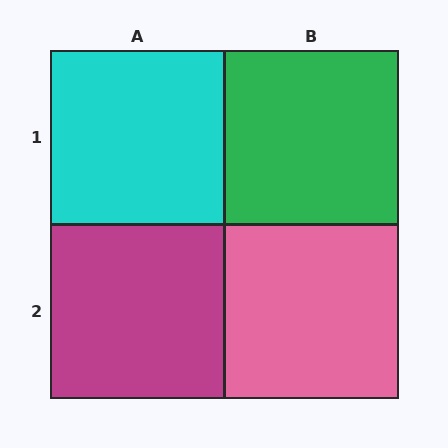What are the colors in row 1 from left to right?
Cyan, green.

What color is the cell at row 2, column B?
Pink.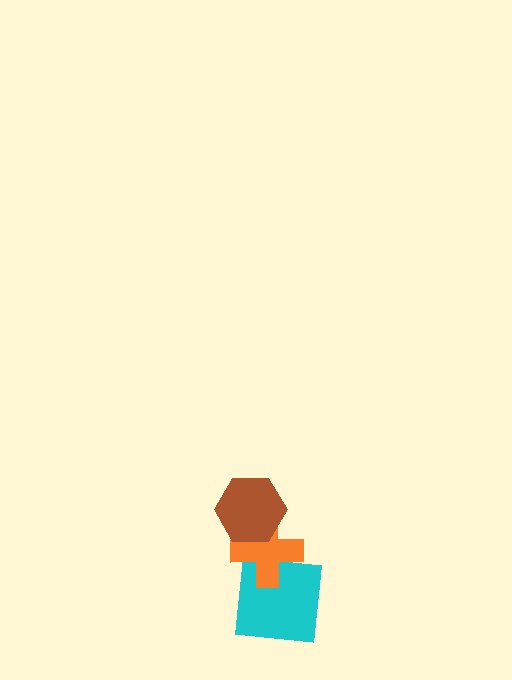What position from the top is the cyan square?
The cyan square is 3rd from the top.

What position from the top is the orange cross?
The orange cross is 2nd from the top.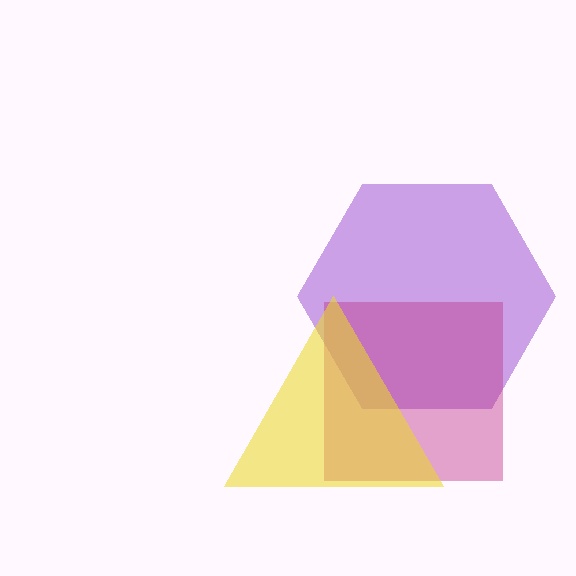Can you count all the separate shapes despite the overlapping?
Yes, there are 3 separate shapes.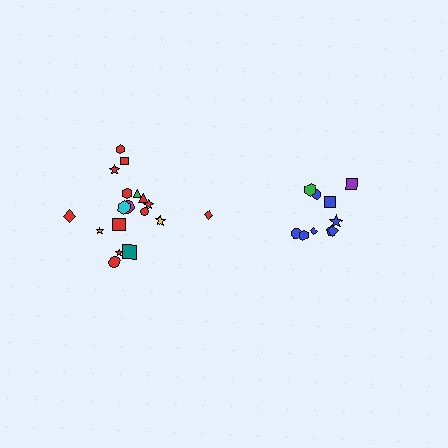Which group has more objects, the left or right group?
The left group.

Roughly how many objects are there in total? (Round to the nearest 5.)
Roughly 30 objects in total.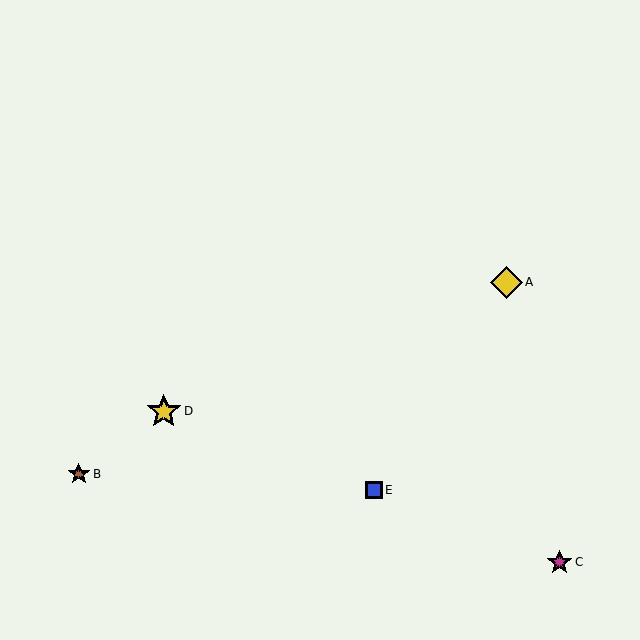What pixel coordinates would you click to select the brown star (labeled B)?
Click at (79, 474) to select the brown star B.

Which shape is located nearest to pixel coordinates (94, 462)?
The brown star (labeled B) at (79, 474) is nearest to that location.